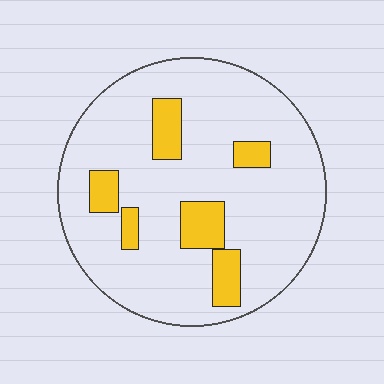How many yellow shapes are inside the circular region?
6.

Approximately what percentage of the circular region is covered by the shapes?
Approximately 15%.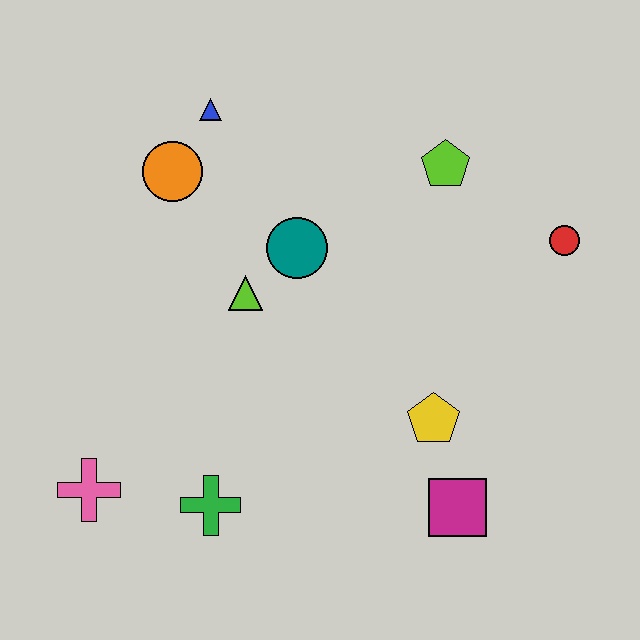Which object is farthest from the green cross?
The red circle is farthest from the green cross.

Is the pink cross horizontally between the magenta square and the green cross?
No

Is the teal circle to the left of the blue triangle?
No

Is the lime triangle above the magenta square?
Yes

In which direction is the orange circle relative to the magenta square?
The orange circle is above the magenta square.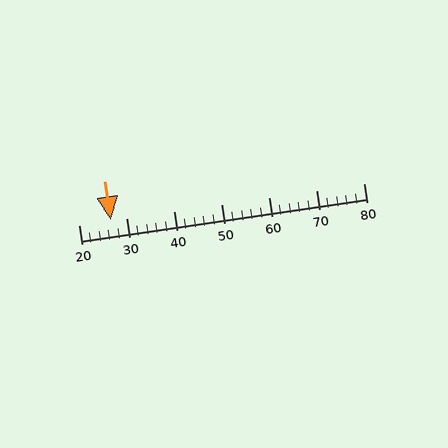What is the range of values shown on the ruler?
The ruler shows values from 20 to 80.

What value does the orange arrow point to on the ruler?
The orange arrow points to approximately 27.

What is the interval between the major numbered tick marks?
The major tick marks are spaced 10 units apart.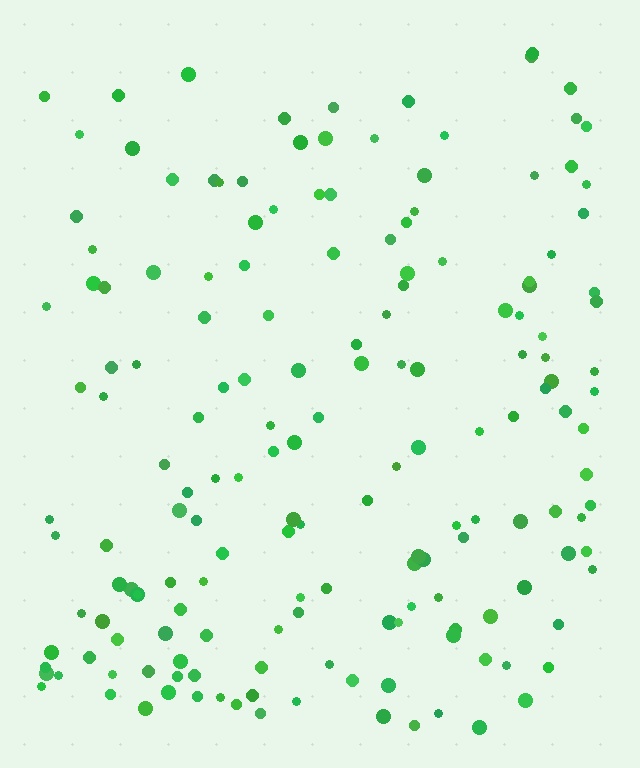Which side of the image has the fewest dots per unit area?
The top.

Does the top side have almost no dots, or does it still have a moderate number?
Still a moderate number, just noticeably fewer than the bottom.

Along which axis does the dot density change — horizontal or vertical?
Vertical.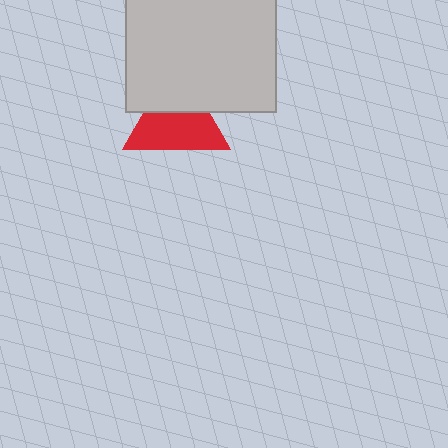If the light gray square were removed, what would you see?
You would see the complete red triangle.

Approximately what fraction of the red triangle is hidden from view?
Roughly 39% of the red triangle is hidden behind the light gray square.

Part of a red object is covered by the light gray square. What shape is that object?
It is a triangle.